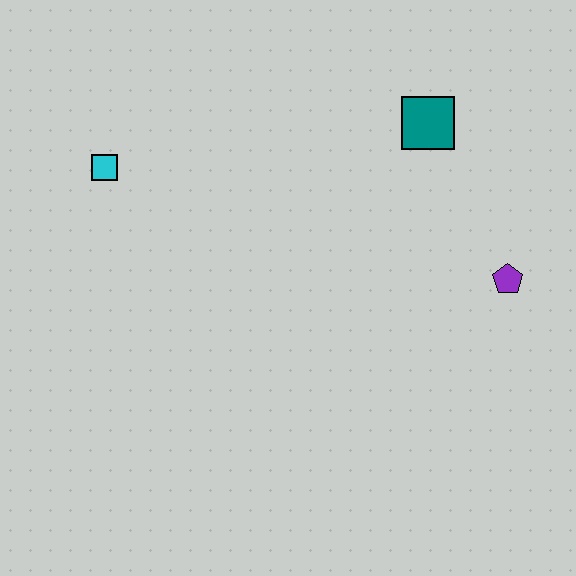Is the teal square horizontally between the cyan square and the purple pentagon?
Yes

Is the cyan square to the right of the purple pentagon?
No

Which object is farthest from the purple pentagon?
The cyan square is farthest from the purple pentagon.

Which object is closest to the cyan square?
The teal square is closest to the cyan square.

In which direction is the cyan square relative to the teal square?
The cyan square is to the left of the teal square.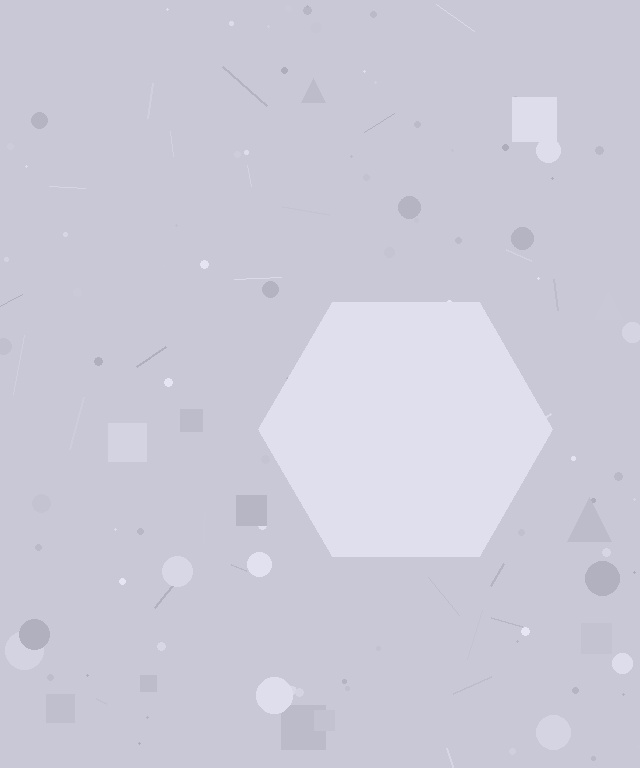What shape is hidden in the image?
A hexagon is hidden in the image.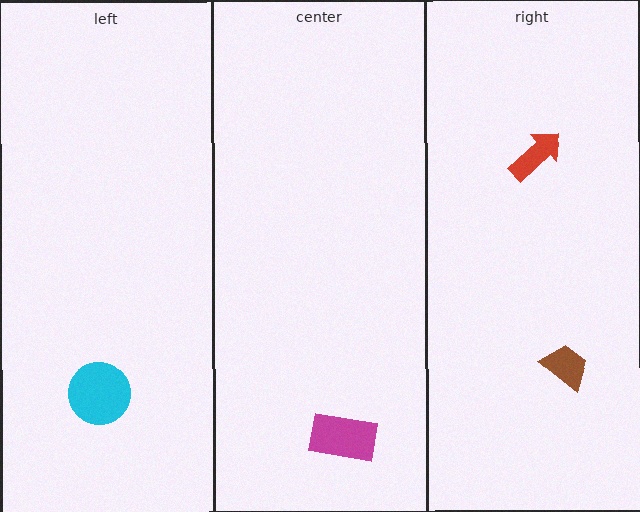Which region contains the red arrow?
The right region.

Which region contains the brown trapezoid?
The right region.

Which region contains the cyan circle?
The left region.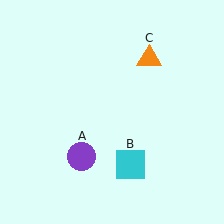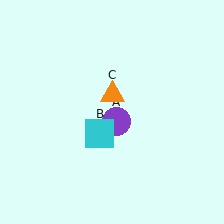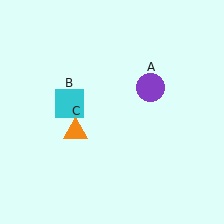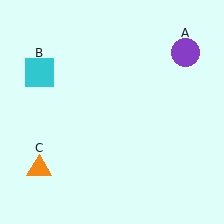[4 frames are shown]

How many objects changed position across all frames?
3 objects changed position: purple circle (object A), cyan square (object B), orange triangle (object C).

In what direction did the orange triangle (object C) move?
The orange triangle (object C) moved down and to the left.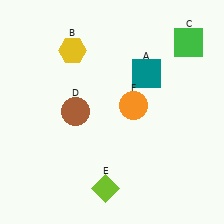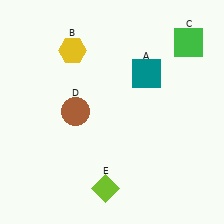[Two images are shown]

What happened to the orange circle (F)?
The orange circle (F) was removed in Image 2. It was in the top-right area of Image 1.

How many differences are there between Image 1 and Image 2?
There is 1 difference between the two images.